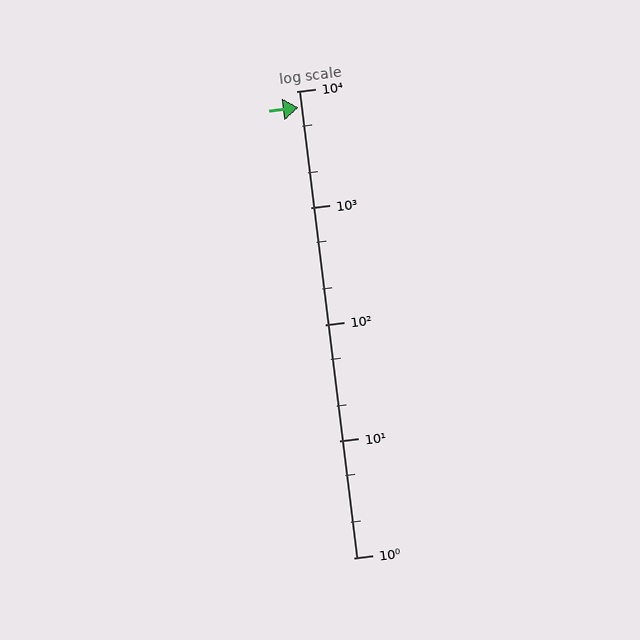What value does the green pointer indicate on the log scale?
The pointer indicates approximately 7300.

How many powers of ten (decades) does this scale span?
The scale spans 4 decades, from 1 to 10000.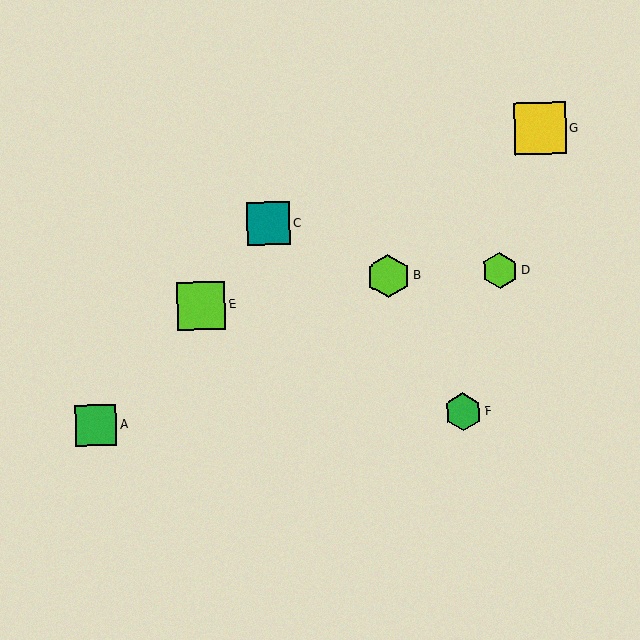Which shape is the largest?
The yellow square (labeled G) is the largest.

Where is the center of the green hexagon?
The center of the green hexagon is at (463, 412).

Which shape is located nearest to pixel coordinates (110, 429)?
The green square (labeled A) at (96, 425) is nearest to that location.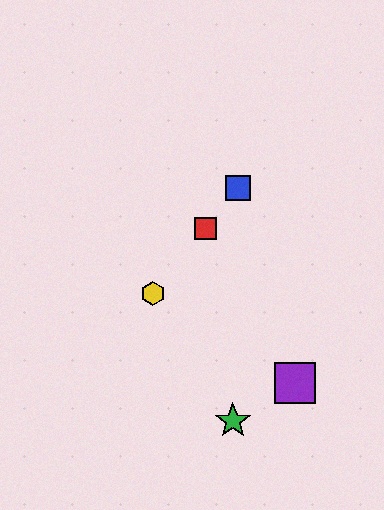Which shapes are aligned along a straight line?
The red square, the blue square, the yellow hexagon are aligned along a straight line.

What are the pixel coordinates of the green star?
The green star is at (233, 421).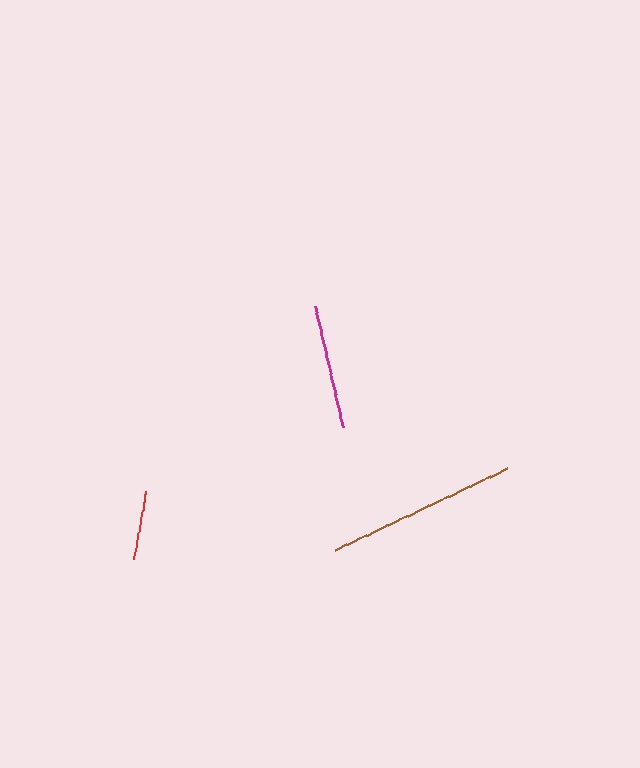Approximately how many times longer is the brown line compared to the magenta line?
The brown line is approximately 1.5 times the length of the magenta line.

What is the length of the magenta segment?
The magenta segment is approximately 125 pixels long.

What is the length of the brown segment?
The brown segment is approximately 191 pixels long.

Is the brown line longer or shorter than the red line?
The brown line is longer than the red line.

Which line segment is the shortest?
The red line is the shortest at approximately 70 pixels.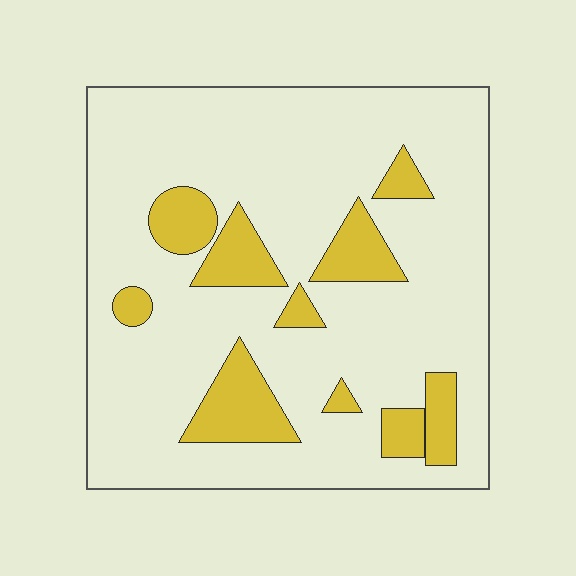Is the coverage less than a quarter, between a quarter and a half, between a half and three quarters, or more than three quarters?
Less than a quarter.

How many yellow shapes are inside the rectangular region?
10.